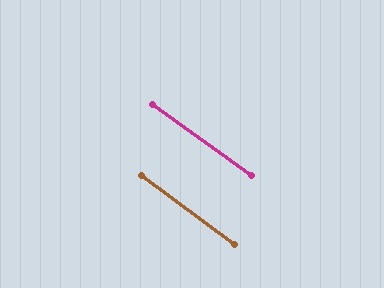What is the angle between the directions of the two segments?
Approximately 1 degree.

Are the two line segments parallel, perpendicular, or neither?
Parallel — their directions differ by only 1.0°.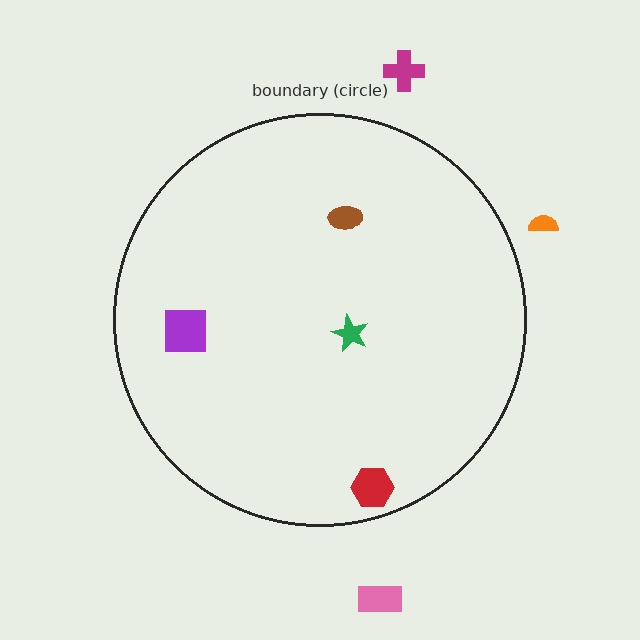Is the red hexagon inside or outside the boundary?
Inside.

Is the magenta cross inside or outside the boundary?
Outside.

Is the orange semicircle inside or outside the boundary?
Outside.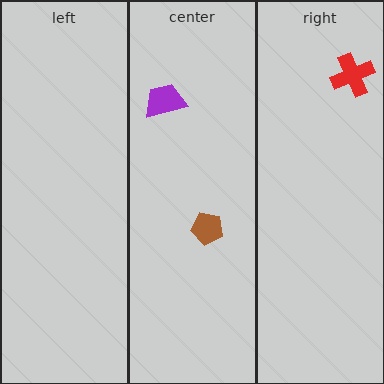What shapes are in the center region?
The purple trapezoid, the brown pentagon.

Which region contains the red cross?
The right region.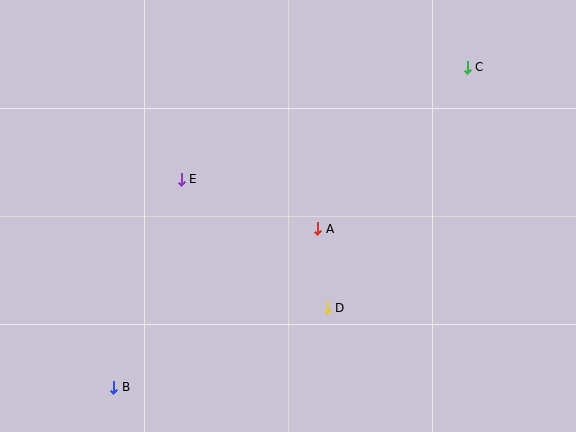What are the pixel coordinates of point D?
Point D is at (327, 308).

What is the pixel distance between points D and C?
The distance between D and C is 278 pixels.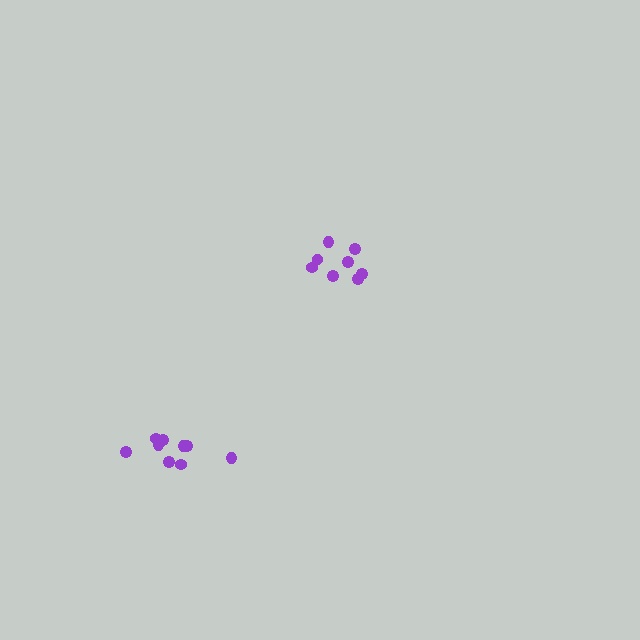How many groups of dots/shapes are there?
There are 2 groups.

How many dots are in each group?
Group 1: 8 dots, Group 2: 9 dots (17 total).